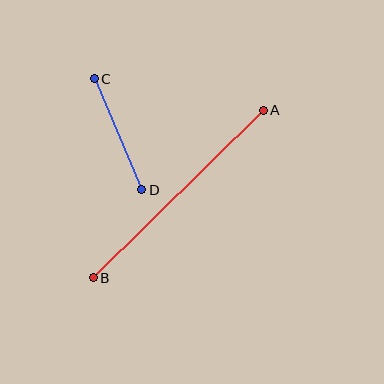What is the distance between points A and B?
The distance is approximately 238 pixels.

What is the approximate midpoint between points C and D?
The midpoint is at approximately (118, 134) pixels.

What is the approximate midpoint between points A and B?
The midpoint is at approximately (178, 194) pixels.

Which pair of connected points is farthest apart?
Points A and B are farthest apart.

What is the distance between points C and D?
The distance is approximately 121 pixels.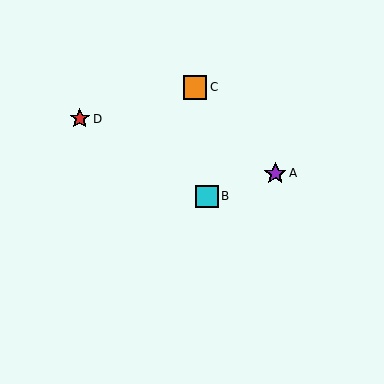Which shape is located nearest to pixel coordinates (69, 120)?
The red star (labeled D) at (80, 119) is nearest to that location.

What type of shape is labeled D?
Shape D is a red star.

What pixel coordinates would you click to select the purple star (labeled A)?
Click at (275, 173) to select the purple star A.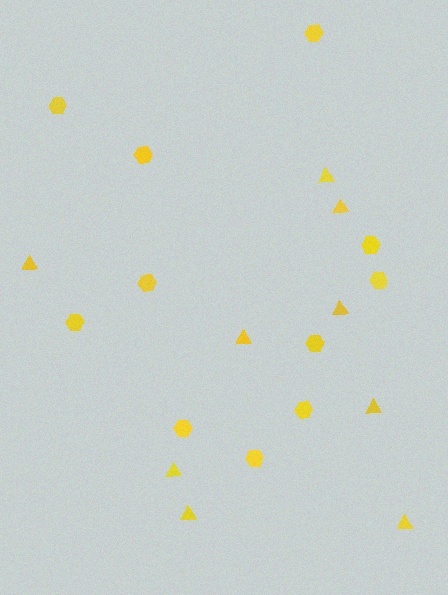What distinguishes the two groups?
There are 2 groups: one group of hexagons (11) and one group of triangles (9).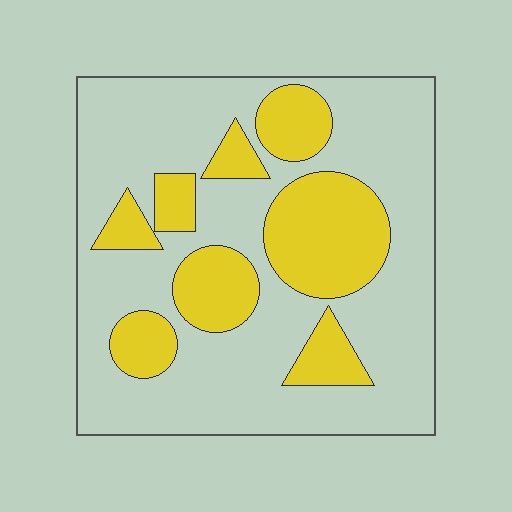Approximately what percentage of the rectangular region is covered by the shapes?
Approximately 30%.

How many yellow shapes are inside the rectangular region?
8.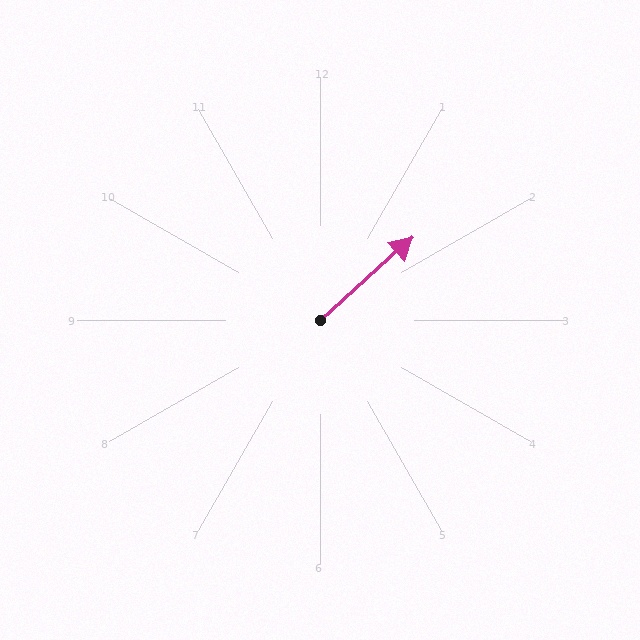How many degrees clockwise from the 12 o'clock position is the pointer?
Approximately 48 degrees.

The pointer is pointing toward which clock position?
Roughly 2 o'clock.